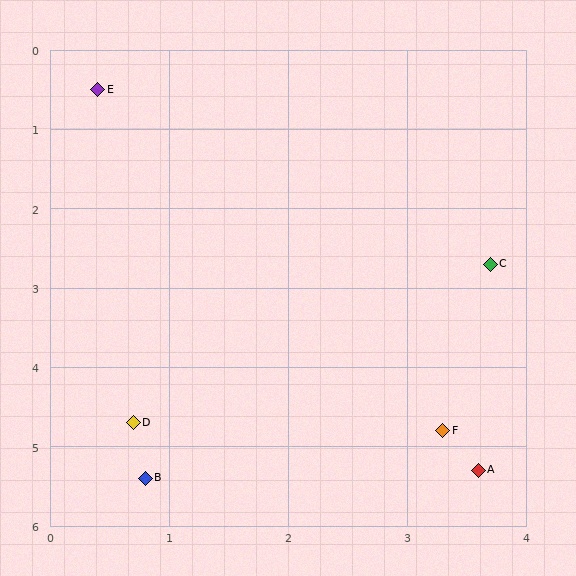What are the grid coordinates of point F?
Point F is at approximately (3.3, 4.8).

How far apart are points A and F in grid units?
Points A and F are about 0.6 grid units apart.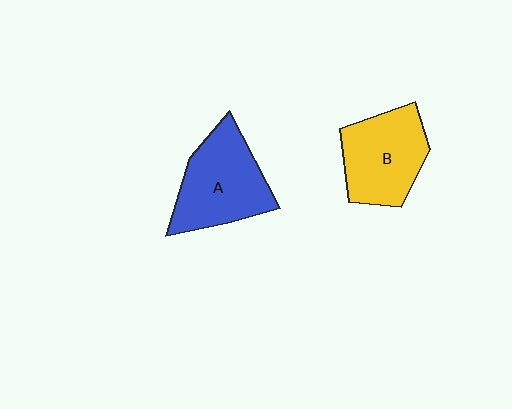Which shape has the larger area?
Shape A (blue).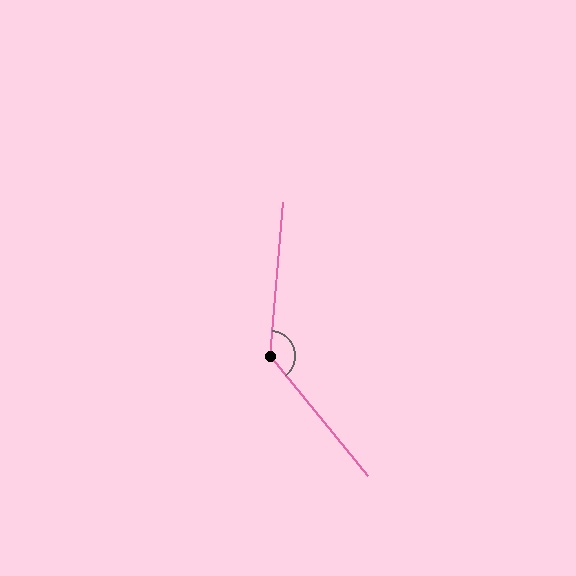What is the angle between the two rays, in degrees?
Approximately 136 degrees.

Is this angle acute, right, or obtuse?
It is obtuse.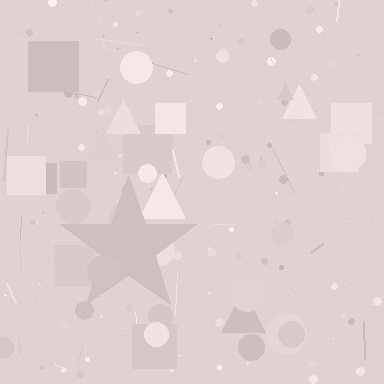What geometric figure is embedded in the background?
A star is embedded in the background.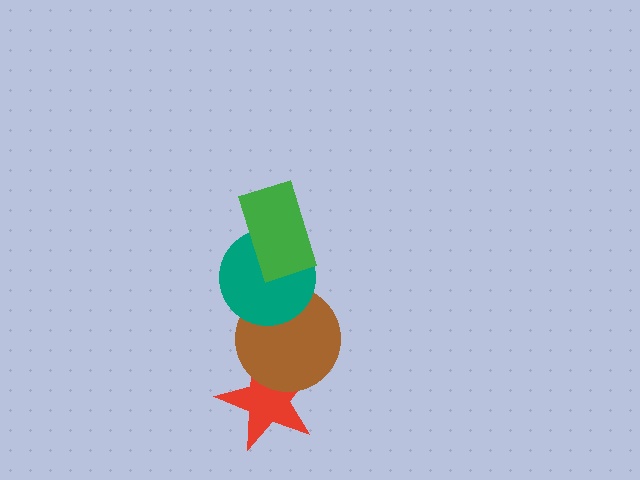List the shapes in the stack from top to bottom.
From top to bottom: the green rectangle, the teal circle, the brown circle, the red star.